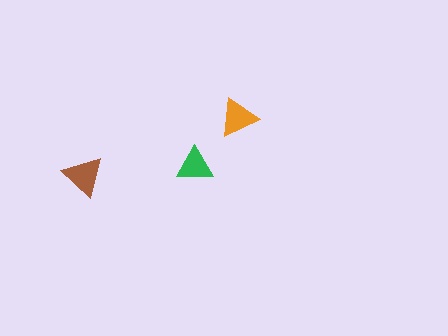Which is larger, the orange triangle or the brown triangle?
The brown one.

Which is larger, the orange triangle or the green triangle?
The orange one.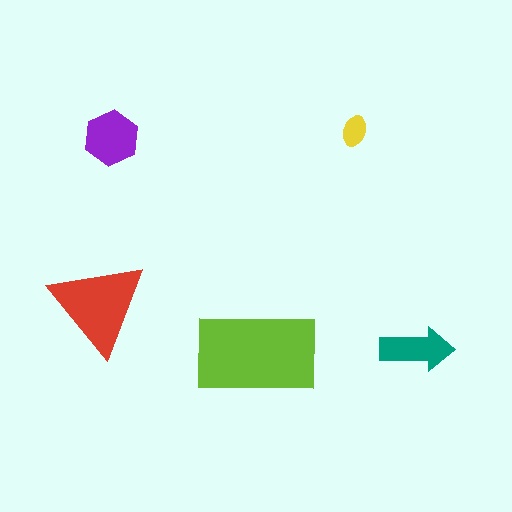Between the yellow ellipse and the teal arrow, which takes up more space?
The teal arrow.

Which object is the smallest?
The yellow ellipse.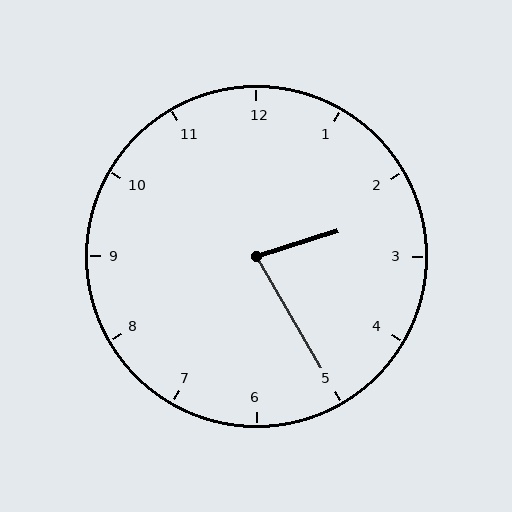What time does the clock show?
2:25.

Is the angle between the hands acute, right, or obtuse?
It is acute.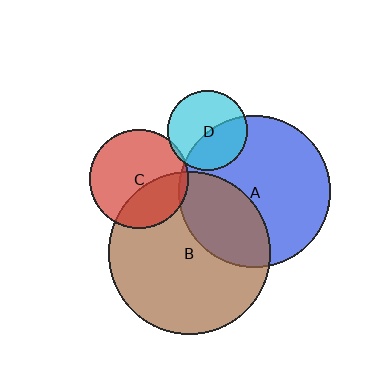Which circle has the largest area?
Circle B (brown).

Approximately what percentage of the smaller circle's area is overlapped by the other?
Approximately 5%.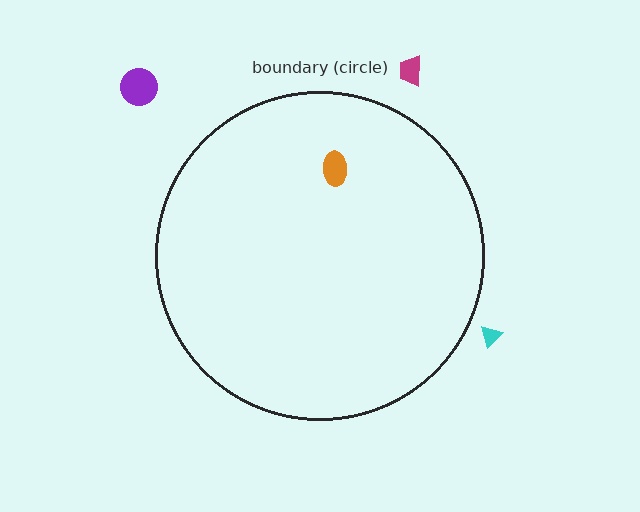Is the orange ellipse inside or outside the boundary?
Inside.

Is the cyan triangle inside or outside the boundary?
Outside.